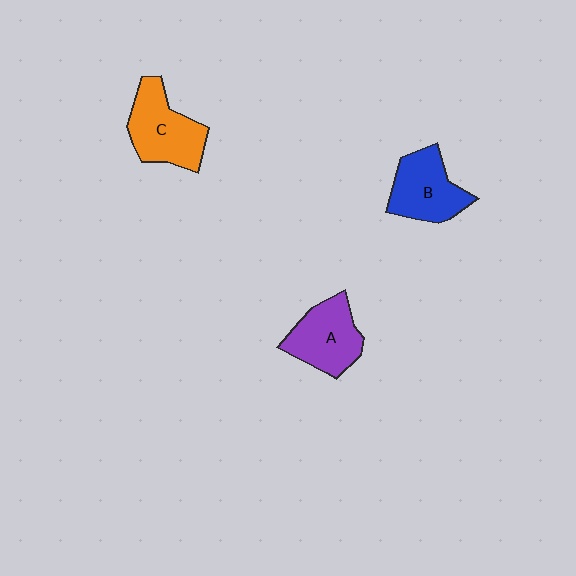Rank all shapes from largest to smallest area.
From largest to smallest: C (orange), A (purple), B (blue).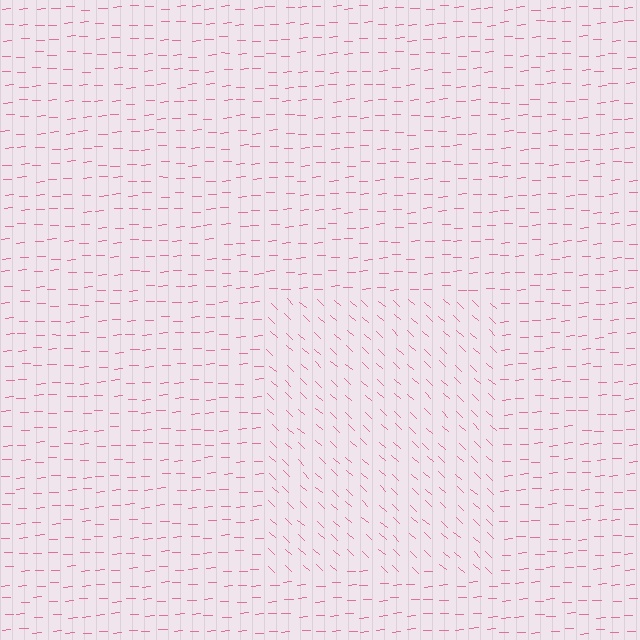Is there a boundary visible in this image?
Yes, there is a texture boundary formed by a change in line orientation.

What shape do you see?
I see a rectangle.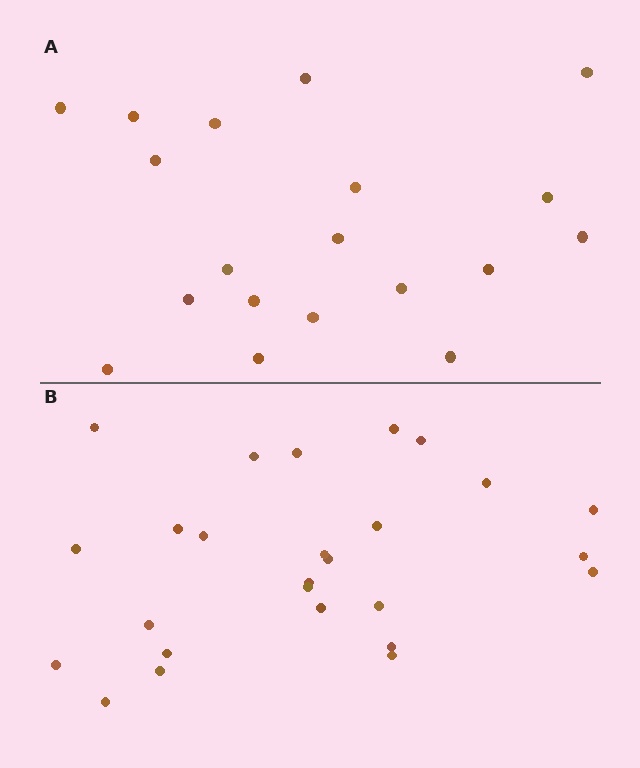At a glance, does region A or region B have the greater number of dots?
Region B (the bottom region) has more dots.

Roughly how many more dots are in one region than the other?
Region B has roughly 8 or so more dots than region A.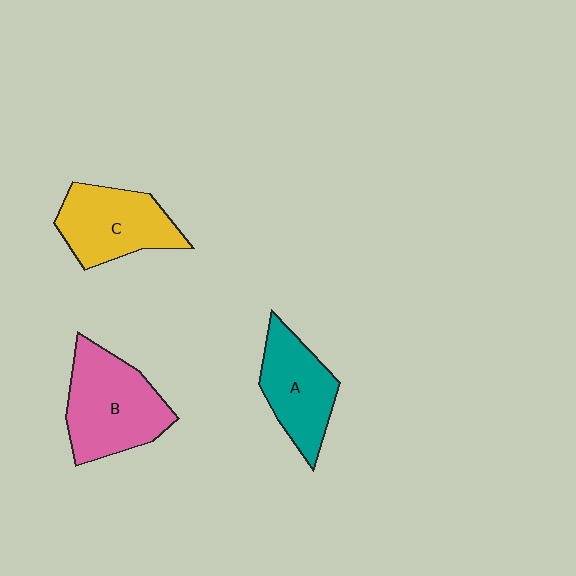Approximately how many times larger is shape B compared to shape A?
Approximately 1.3 times.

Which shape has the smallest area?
Shape A (teal).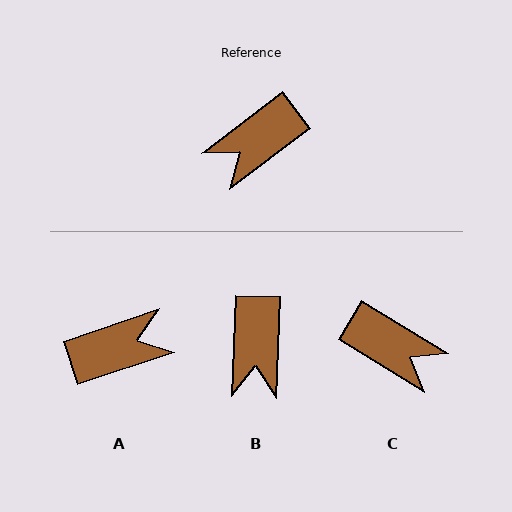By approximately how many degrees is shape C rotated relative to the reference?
Approximately 112 degrees counter-clockwise.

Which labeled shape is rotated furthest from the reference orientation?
A, about 161 degrees away.